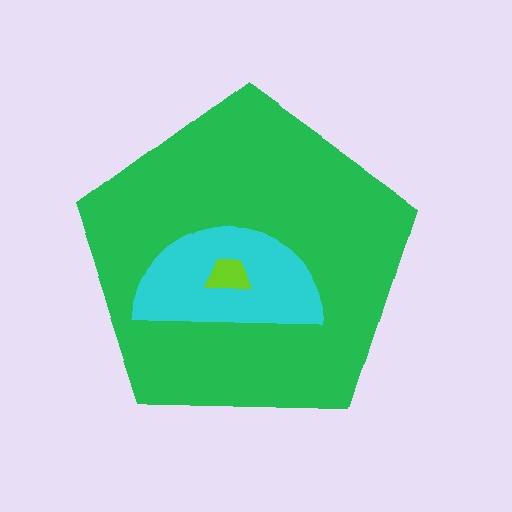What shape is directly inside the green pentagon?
The cyan semicircle.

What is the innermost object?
The lime trapezoid.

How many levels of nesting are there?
3.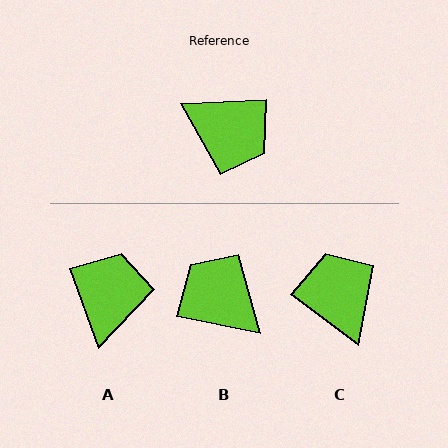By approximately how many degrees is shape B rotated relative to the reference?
Approximately 166 degrees counter-clockwise.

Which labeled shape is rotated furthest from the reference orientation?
B, about 166 degrees away.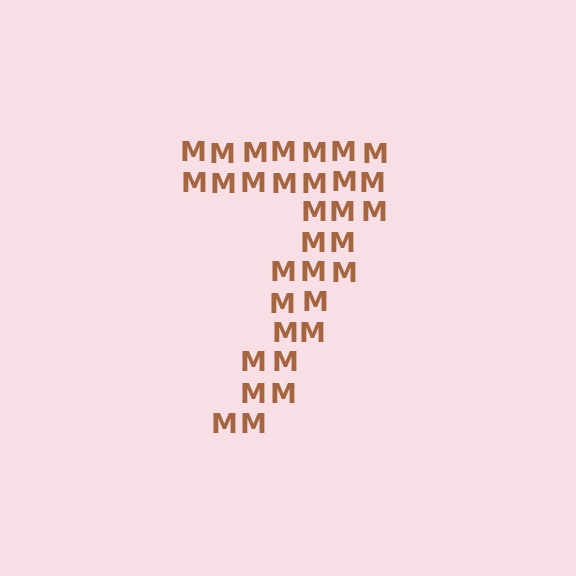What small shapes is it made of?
It is made of small letter M's.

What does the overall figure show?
The overall figure shows the digit 7.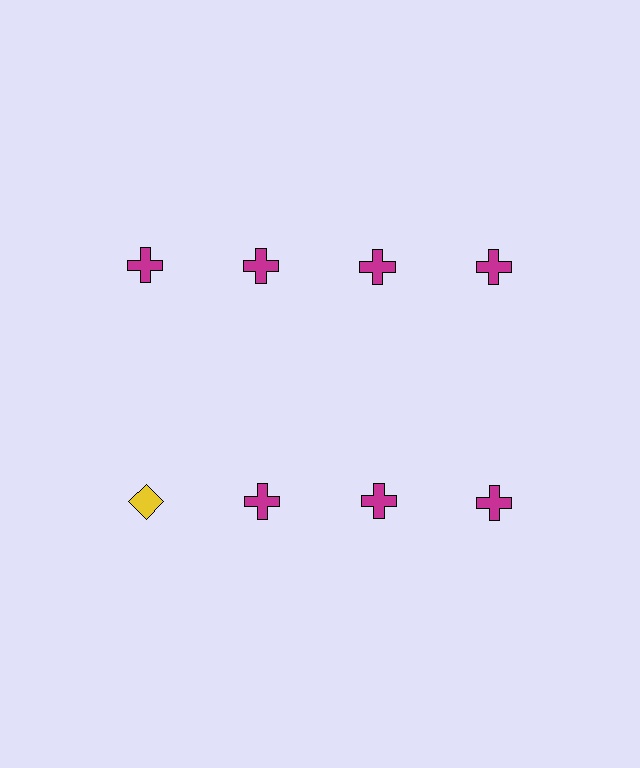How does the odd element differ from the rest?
It differs in both color (yellow instead of magenta) and shape (diamond instead of cross).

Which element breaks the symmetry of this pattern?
The yellow diamond in the second row, leftmost column breaks the symmetry. All other shapes are magenta crosses.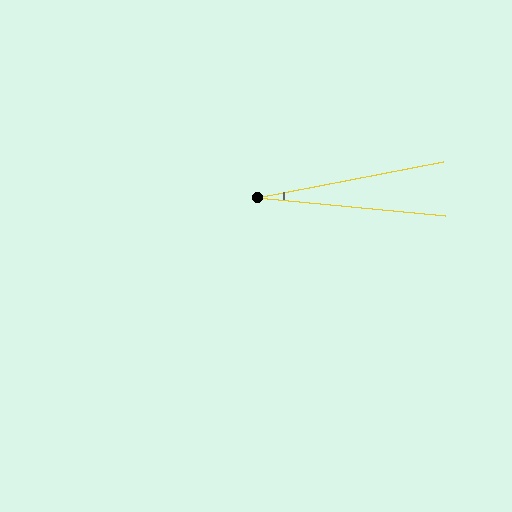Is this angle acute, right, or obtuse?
It is acute.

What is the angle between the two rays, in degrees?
Approximately 16 degrees.